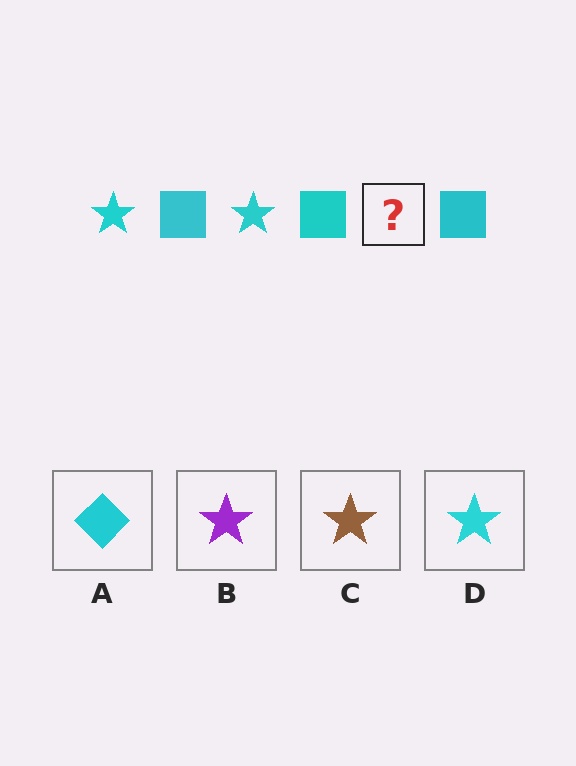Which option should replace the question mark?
Option D.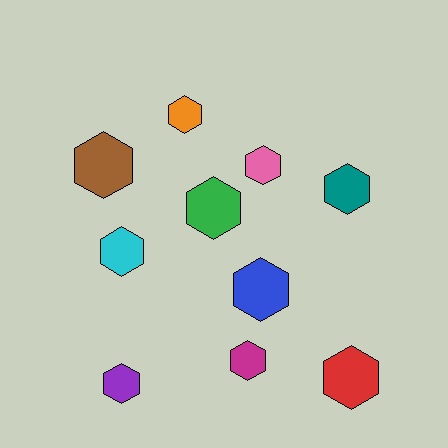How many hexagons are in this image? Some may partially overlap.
There are 10 hexagons.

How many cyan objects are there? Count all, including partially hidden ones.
There is 1 cyan object.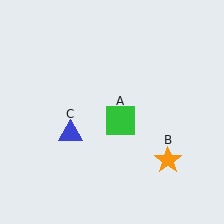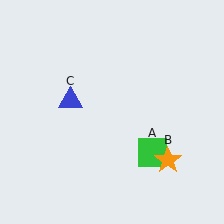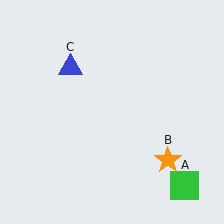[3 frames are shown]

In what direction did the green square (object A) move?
The green square (object A) moved down and to the right.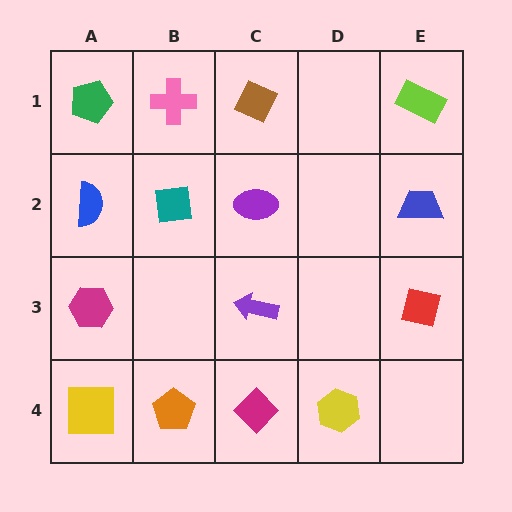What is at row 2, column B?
A teal square.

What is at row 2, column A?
A blue semicircle.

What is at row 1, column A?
A green pentagon.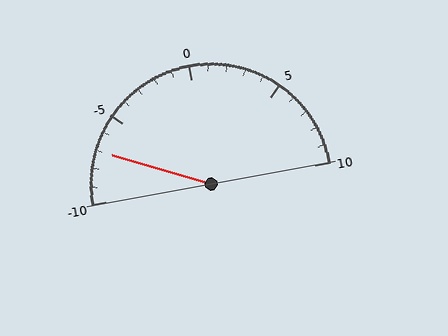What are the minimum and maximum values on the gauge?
The gauge ranges from -10 to 10.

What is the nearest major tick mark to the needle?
The nearest major tick mark is -5.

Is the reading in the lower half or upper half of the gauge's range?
The reading is in the lower half of the range (-10 to 10).